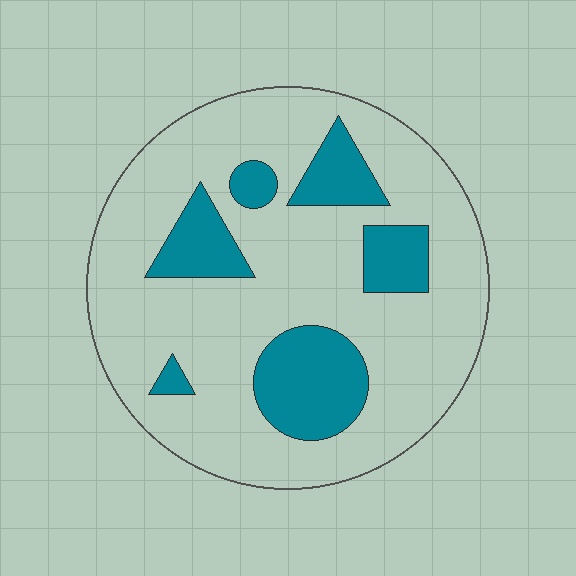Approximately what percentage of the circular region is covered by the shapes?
Approximately 20%.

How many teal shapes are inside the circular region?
6.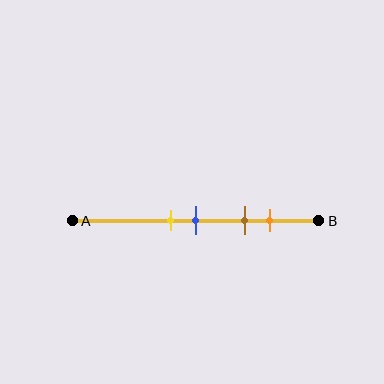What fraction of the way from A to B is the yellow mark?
The yellow mark is approximately 40% (0.4) of the way from A to B.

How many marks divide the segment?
There are 4 marks dividing the segment.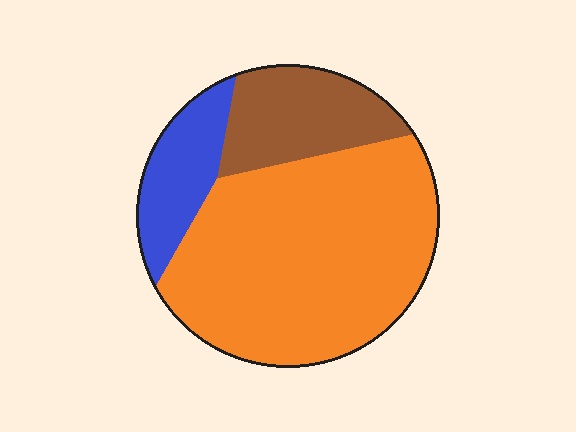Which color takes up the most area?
Orange, at roughly 65%.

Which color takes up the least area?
Blue, at roughly 15%.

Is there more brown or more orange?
Orange.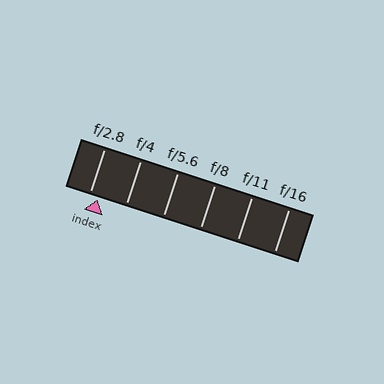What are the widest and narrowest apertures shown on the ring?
The widest aperture shown is f/2.8 and the narrowest is f/16.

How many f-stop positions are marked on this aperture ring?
There are 6 f-stop positions marked.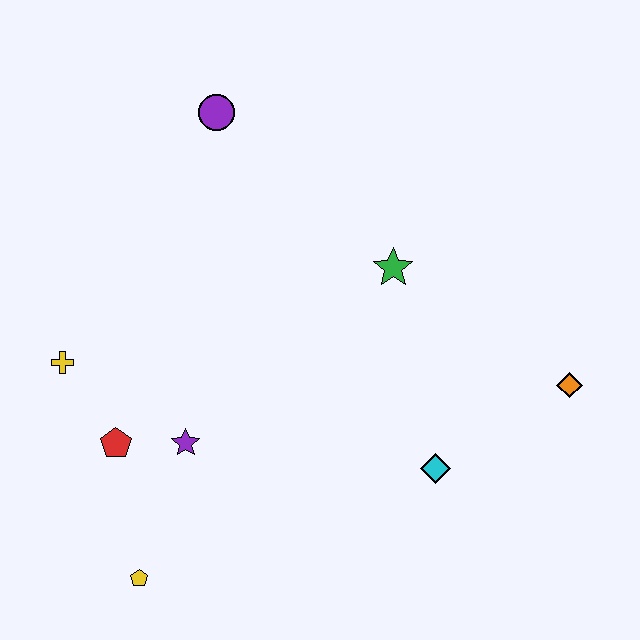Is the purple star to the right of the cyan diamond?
No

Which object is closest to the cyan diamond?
The orange diamond is closest to the cyan diamond.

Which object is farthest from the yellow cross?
The orange diamond is farthest from the yellow cross.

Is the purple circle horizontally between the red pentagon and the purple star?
No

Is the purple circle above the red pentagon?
Yes